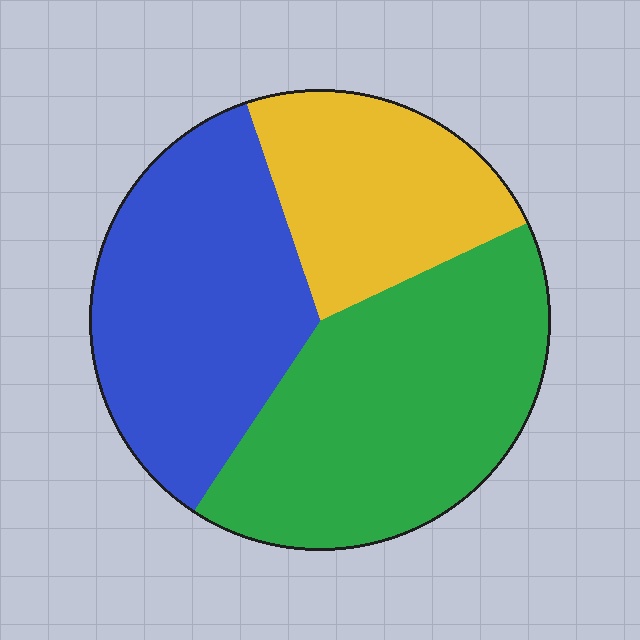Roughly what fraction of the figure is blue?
Blue takes up about three eighths (3/8) of the figure.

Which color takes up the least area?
Yellow, at roughly 25%.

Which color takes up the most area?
Green, at roughly 40%.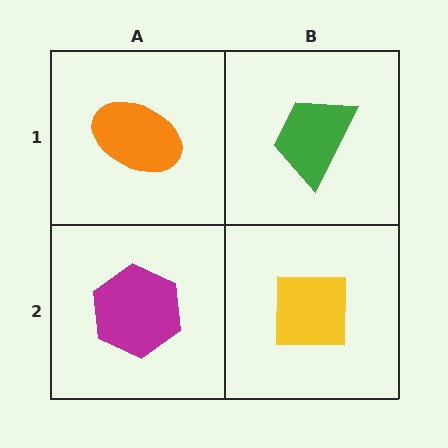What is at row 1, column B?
A green trapezoid.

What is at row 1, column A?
An orange ellipse.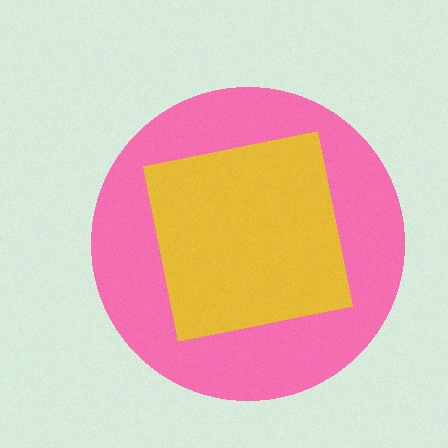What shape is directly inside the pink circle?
The yellow square.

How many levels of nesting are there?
2.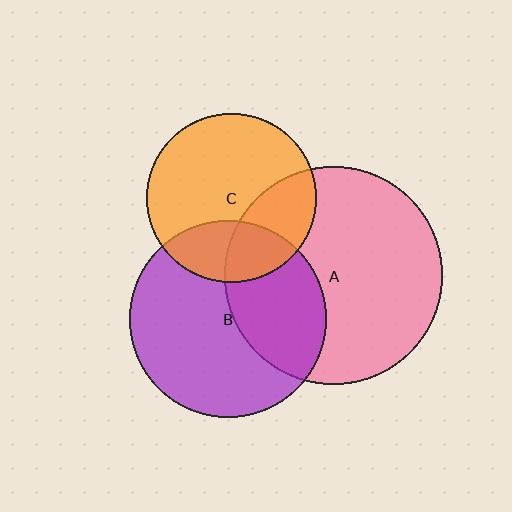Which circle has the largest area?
Circle A (pink).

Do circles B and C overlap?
Yes.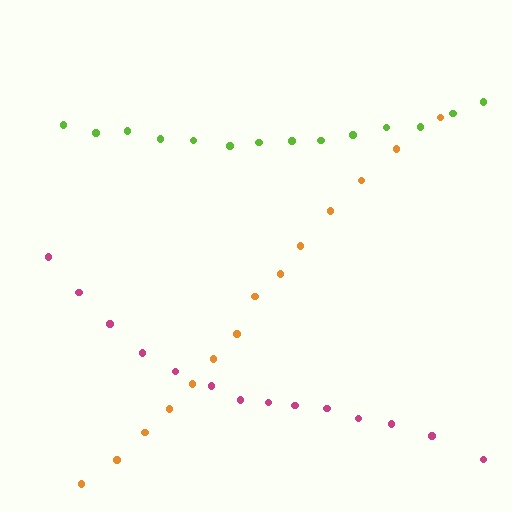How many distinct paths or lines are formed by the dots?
There are 3 distinct paths.